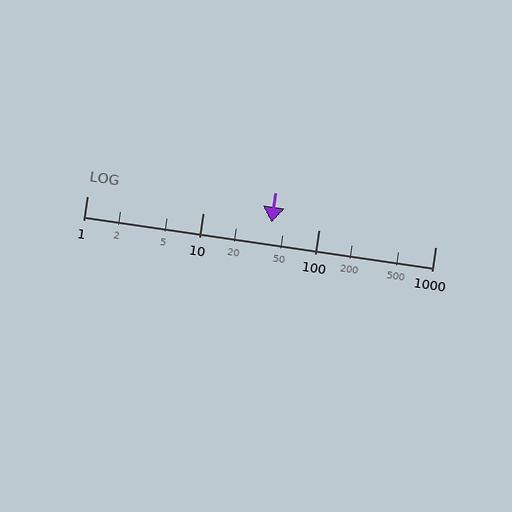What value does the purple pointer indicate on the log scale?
The pointer indicates approximately 39.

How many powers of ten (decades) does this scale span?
The scale spans 3 decades, from 1 to 1000.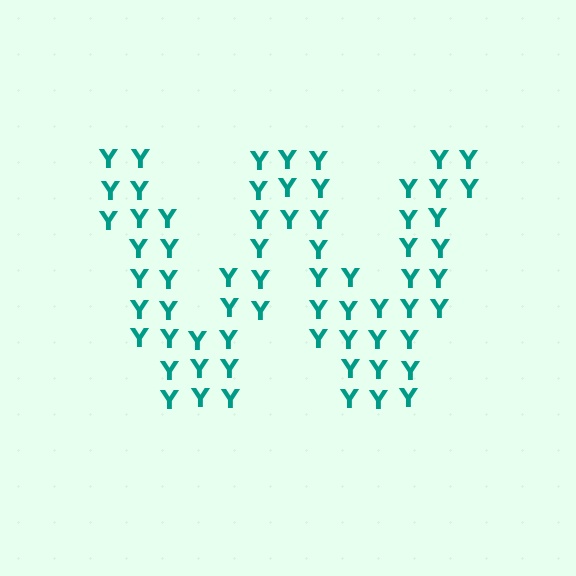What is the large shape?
The large shape is the letter W.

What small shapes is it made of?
It is made of small letter Y's.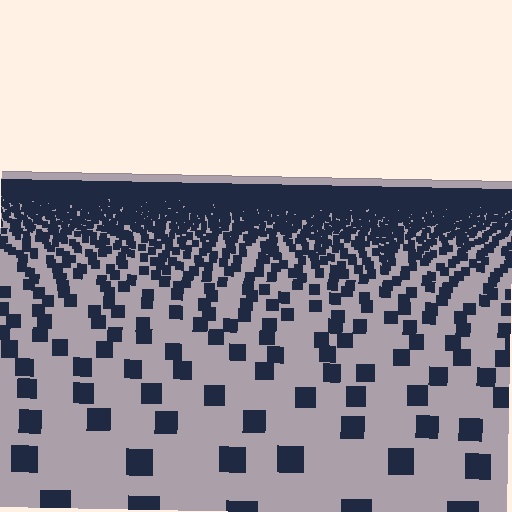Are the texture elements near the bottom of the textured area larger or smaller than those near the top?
Larger. Near the bottom, elements are closer to the viewer and appear at a bigger on-screen size.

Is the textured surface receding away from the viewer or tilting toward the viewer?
The surface is receding away from the viewer. Texture elements get smaller and denser toward the top.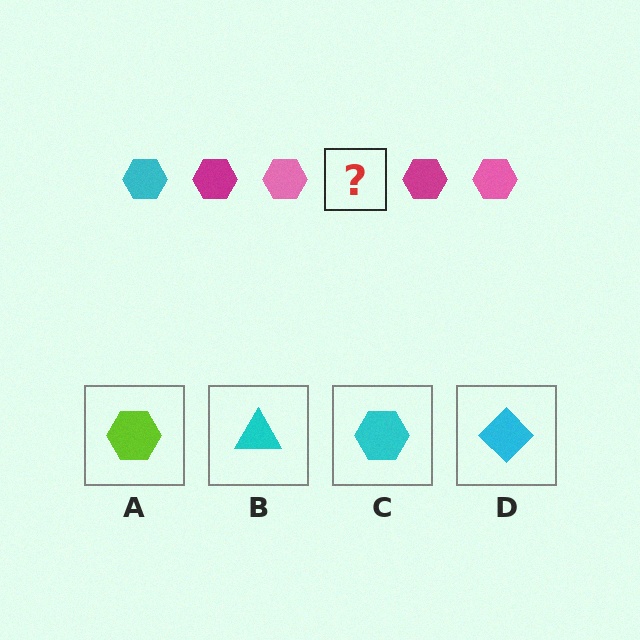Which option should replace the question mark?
Option C.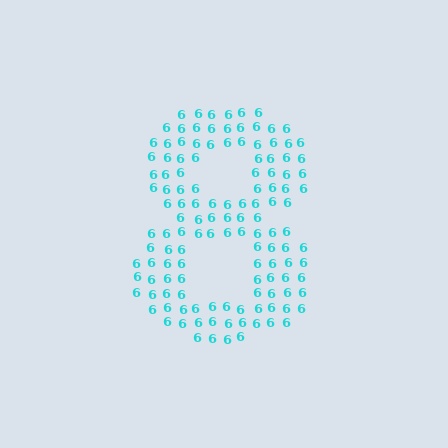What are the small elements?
The small elements are digit 6's.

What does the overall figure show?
The overall figure shows the digit 8.